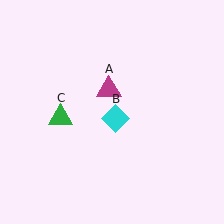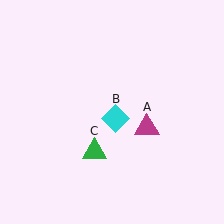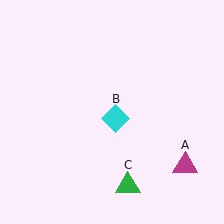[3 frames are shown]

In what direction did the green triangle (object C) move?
The green triangle (object C) moved down and to the right.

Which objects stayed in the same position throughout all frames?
Cyan diamond (object B) remained stationary.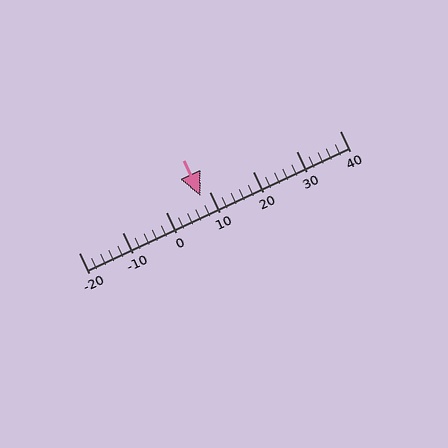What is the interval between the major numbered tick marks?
The major tick marks are spaced 10 units apart.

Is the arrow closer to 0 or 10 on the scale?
The arrow is closer to 10.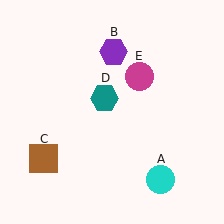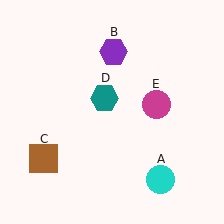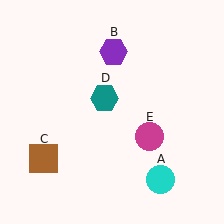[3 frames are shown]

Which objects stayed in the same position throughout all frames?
Cyan circle (object A) and purple hexagon (object B) and brown square (object C) and teal hexagon (object D) remained stationary.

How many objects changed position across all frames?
1 object changed position: magenta circle (object E).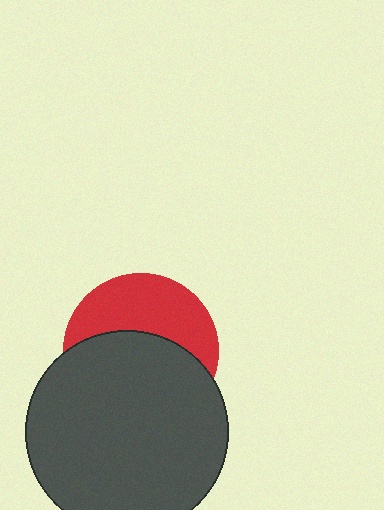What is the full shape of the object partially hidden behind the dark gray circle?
The partially hidden object is a red circle.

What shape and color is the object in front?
The object in front is a dark gray circle.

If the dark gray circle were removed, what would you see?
You would see the complete red circle.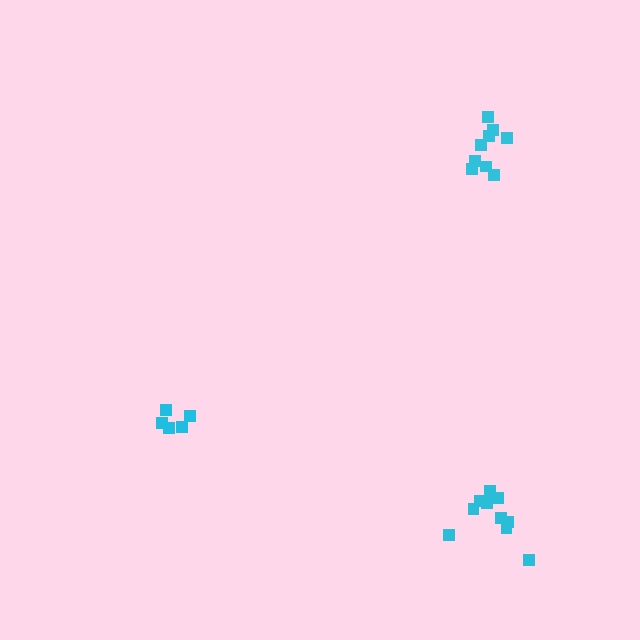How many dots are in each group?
Group 1: 5 dots, Group 2: 10 dots, Group 3: 9 dots (24 total).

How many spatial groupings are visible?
There are 3 spatial groupings.